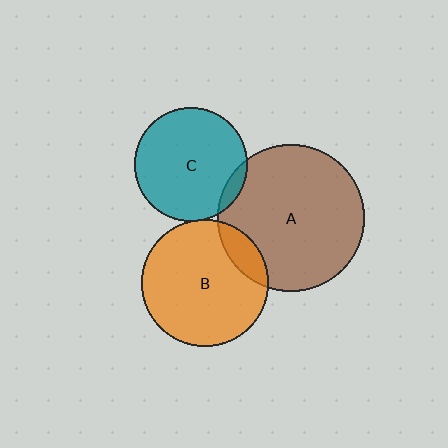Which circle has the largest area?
Circle A (brown).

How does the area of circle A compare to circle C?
Approximately 1.7 times.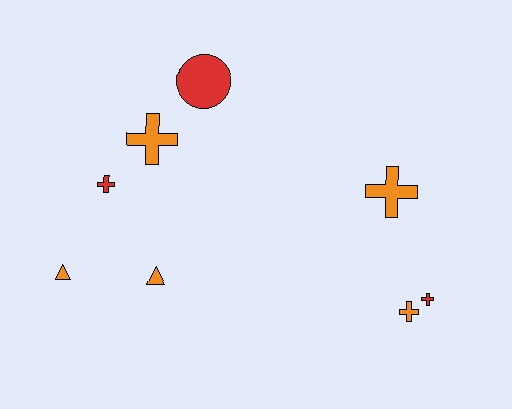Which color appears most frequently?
Orange, with 5 objects.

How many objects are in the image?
There are 8 objects.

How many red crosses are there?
There are 2 red crosses.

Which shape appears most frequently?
Cross, with 5 objects.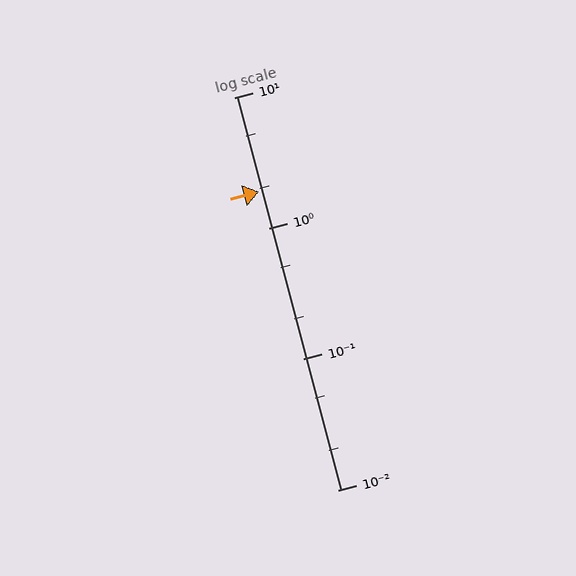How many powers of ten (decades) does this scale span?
The scale spans 3 decades, from 0.01 to 10.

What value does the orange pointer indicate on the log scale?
The pointer indicates approximately 1.9.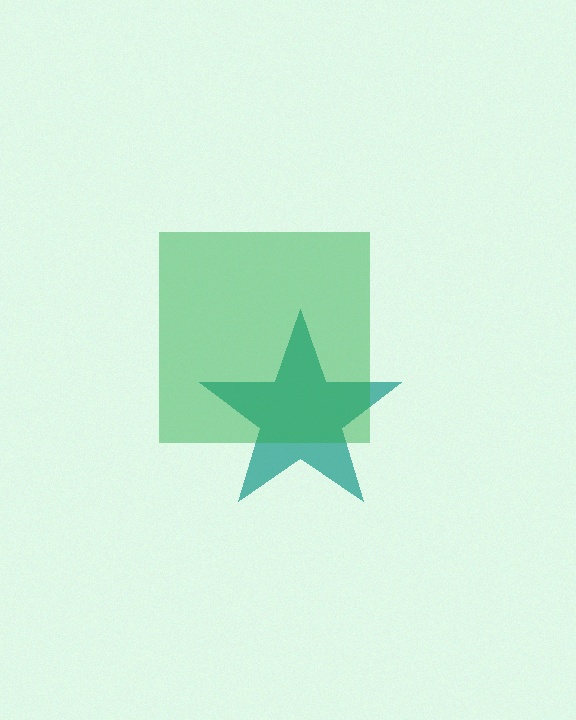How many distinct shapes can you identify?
There are 2 distinct shapes: a teal star, a green square.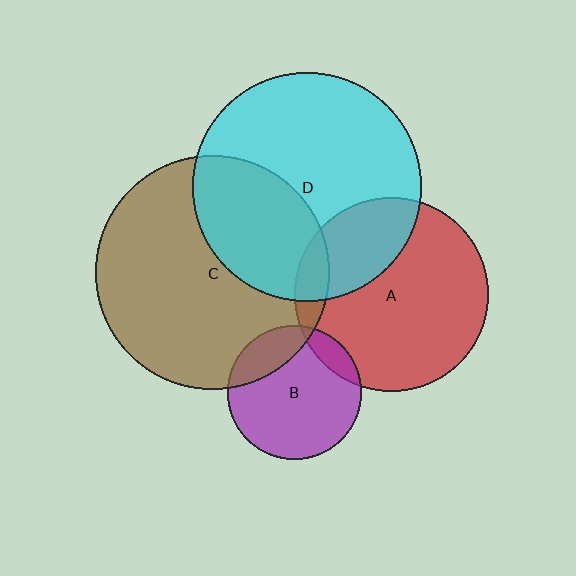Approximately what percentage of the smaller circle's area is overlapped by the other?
Approximately 10%.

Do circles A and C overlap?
Yes.